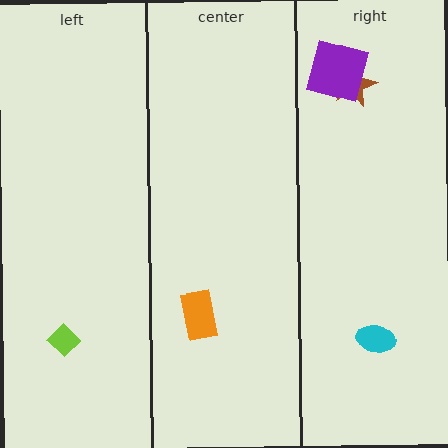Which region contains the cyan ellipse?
The right region.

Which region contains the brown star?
The right region.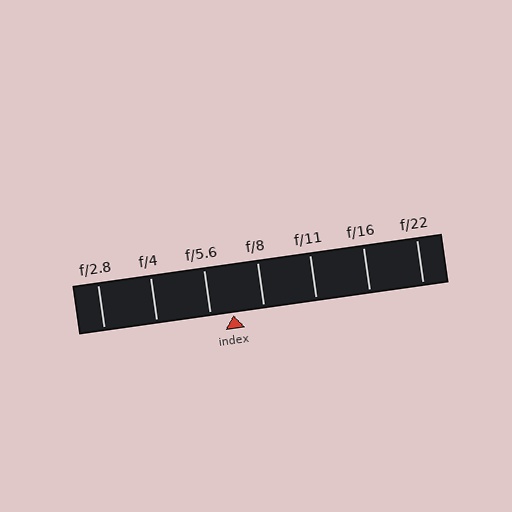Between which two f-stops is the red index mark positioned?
The index mark is between f/5.6 and f/8.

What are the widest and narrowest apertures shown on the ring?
The widest aperture shown is f/2.8 and the narrowest is f/22.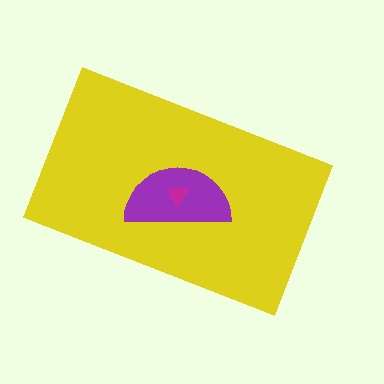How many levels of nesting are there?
3.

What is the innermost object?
The magenta triangle.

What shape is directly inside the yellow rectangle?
The purple semicircle.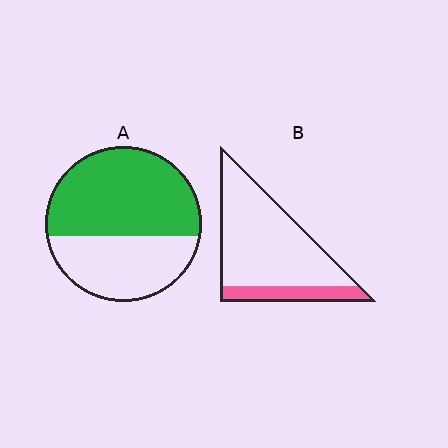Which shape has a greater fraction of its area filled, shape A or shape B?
Shape A.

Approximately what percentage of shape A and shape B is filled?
A is approximately 60% and B is approximately 20%.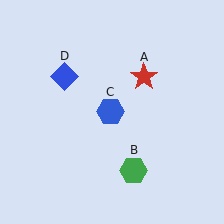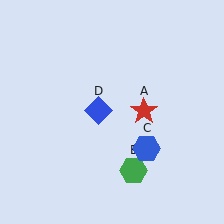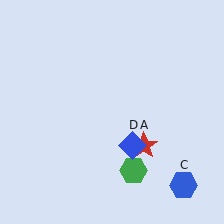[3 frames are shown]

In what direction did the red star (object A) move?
The red star (object A) moved down.